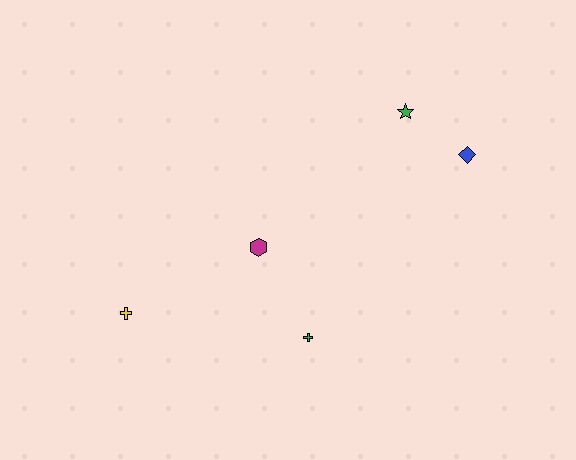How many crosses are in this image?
There are 2 crosses.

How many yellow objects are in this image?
There is 1 yellow object.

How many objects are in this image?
There are 5 objects.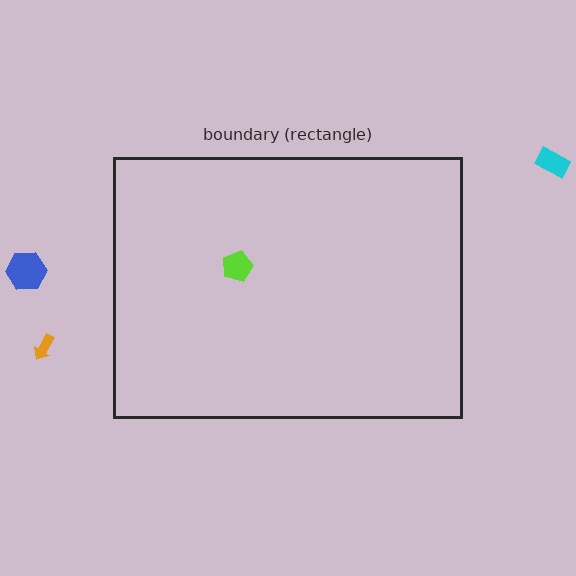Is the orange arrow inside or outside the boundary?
Outside.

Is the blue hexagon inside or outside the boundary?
Outside.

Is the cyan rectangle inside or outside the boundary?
Outside.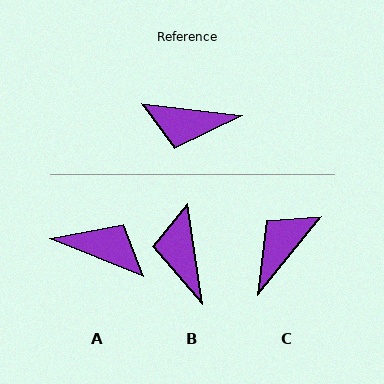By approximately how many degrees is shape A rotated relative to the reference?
Approximately 165 degrees counter-clockwise.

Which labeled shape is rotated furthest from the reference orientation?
A, about 165 degrees away.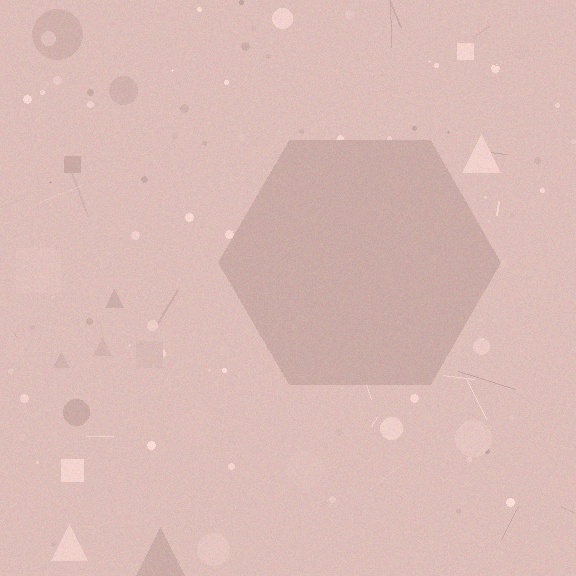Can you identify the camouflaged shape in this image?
The camouflaged shape is a hexagon.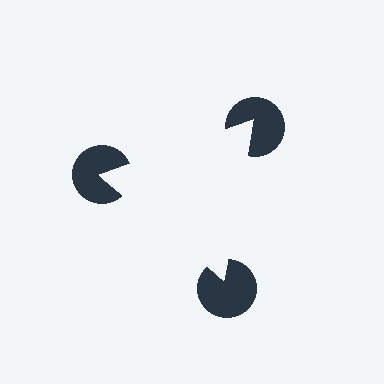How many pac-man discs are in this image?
There are 3 — one at each vertex of the illusory triangle.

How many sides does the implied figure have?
3 sides.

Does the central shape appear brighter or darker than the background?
It typically appears slightly brighter than the background, even though no actual brightness change is drawn.